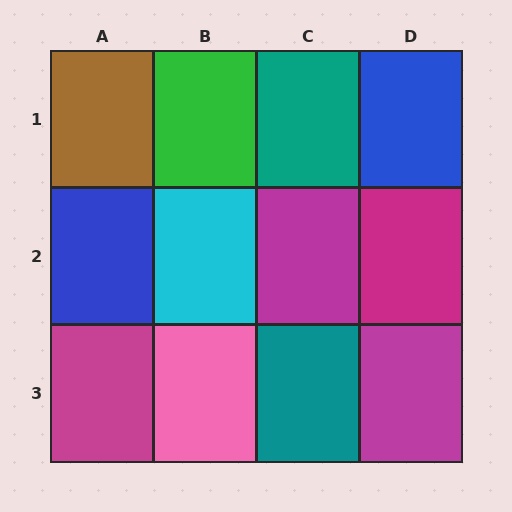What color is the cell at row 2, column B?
Cyan.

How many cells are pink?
1 cell is pink.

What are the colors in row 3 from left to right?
Magenta, pink, teal, magenta.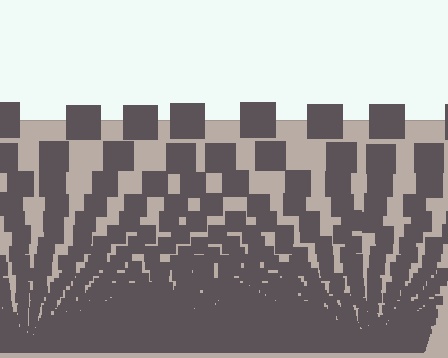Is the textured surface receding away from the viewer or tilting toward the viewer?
The surface appears to tilt toward the viewer. Texture elements get larger and sparser toward the top.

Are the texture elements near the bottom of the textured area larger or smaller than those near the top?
Smaller. The gradient is inverted — elements near the bottom are smaller and denser.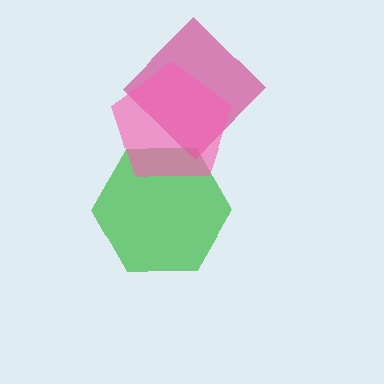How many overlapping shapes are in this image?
There are 3 overlapping shapes in the image.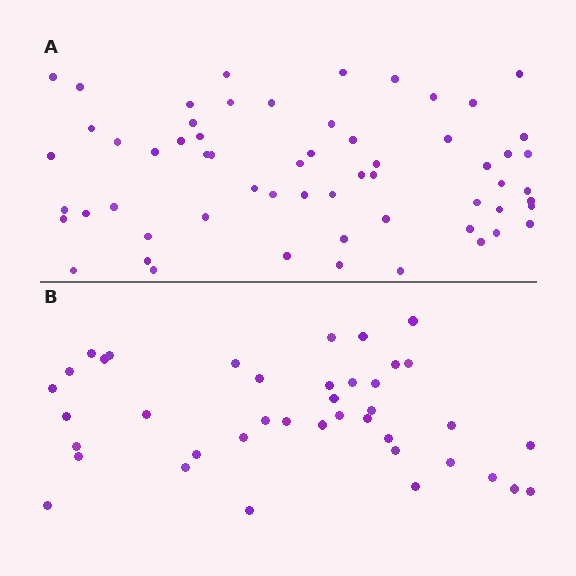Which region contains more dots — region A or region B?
Region A (the top region) has more dots.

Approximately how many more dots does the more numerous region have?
Region A has approximately 20 more dots than region B.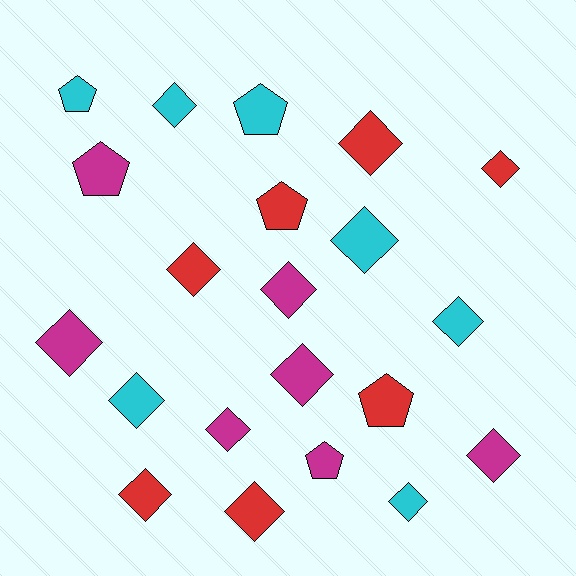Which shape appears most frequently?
Diamond, with 15 objects.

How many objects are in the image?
There are 21 objects.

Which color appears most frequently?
Red, with 7 objects.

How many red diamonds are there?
There are 5 red diamonds.